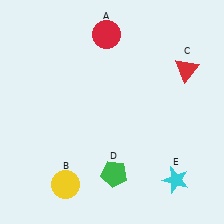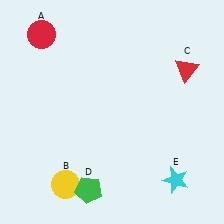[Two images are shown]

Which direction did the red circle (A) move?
The red circle (A) moved left.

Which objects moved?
The objects that moved are: the red circle (A), the green pentagon (D).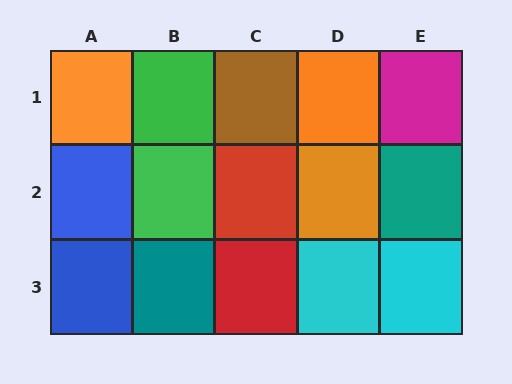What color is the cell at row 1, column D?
Orange.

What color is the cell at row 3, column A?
Blue.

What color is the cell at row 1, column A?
Orange.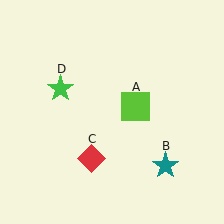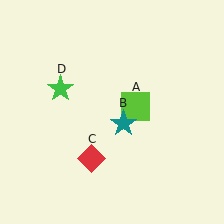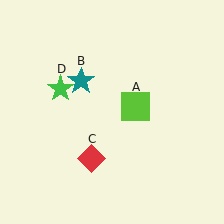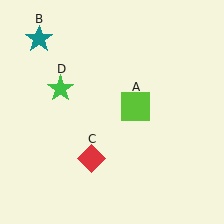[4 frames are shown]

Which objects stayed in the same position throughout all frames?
Lime square (object A) and red diamond (object C) and green star (object D) remained stationary.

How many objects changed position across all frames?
1 object changed position: teal star (object B).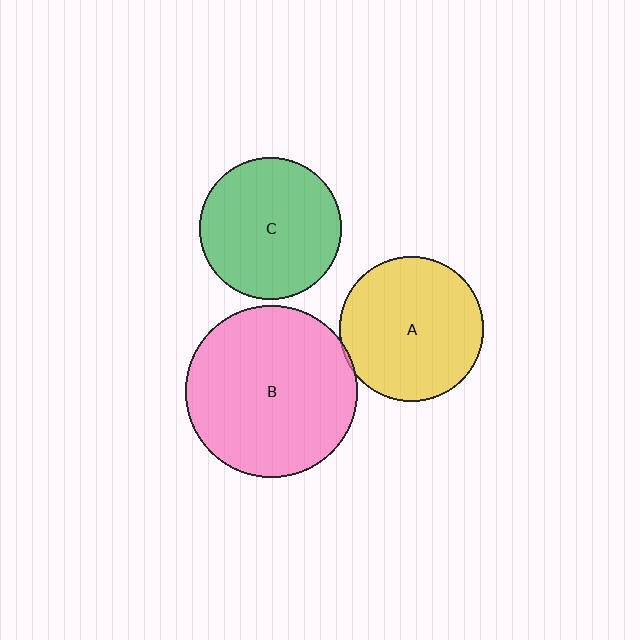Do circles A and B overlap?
Yes.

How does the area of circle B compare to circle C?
Approximately 1.5 times.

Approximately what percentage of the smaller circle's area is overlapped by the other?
Approximately 5%.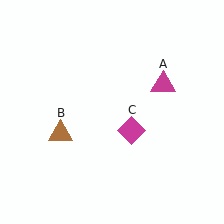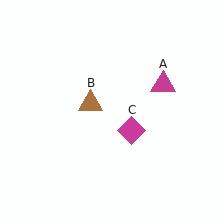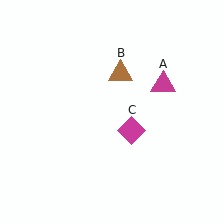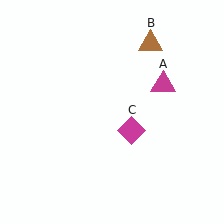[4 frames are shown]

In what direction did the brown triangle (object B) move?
The brown triangle (object B) moved up and to the right.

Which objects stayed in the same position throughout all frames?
Magenta triangle (object A) and magenta diamond (object C) remained stationary.